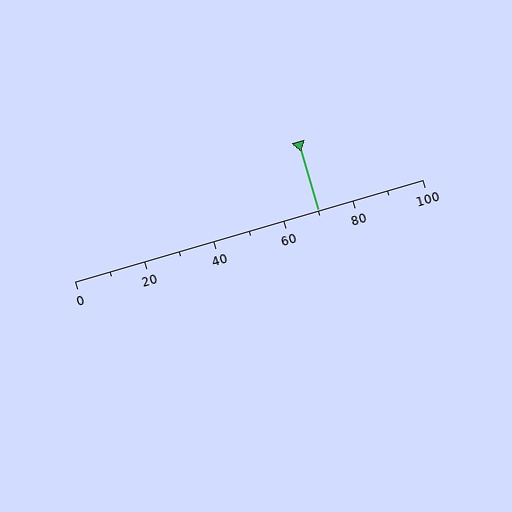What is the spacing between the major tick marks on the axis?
The major ticks are spaced 20 apart.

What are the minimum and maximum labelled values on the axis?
The axis runs from 0 to 100.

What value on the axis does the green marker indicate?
The marker indicates approximately 70.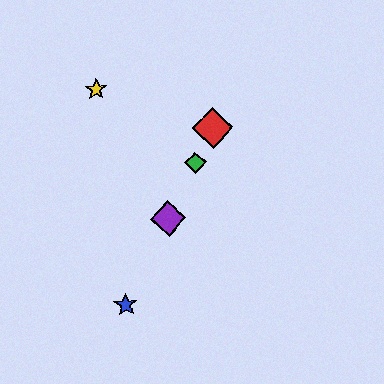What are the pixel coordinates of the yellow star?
The yellow star is at (96, 89).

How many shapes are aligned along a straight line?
4 shapes (the red diamond, the blue star, the green diamond, the purple diamond) are aligned along a straight line.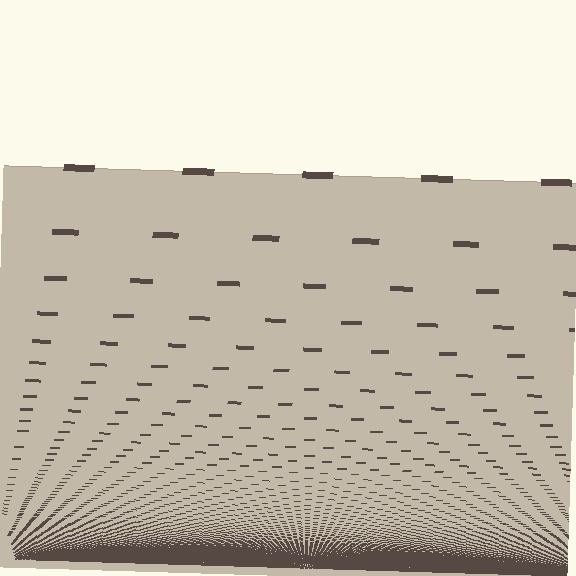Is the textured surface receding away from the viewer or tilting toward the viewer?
The surface appears to tilt toward the viewer. Texture elements get larger and sparser toward the top.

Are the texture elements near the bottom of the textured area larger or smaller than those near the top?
Smaller. The gradient is inverted — elements near the bottom are smaller and denser.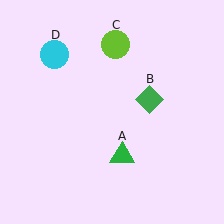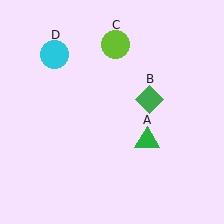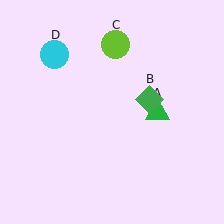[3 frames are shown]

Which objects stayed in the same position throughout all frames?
Green diamond (object B) and lime circle (object C) and cyan circle (object D) remained stationary.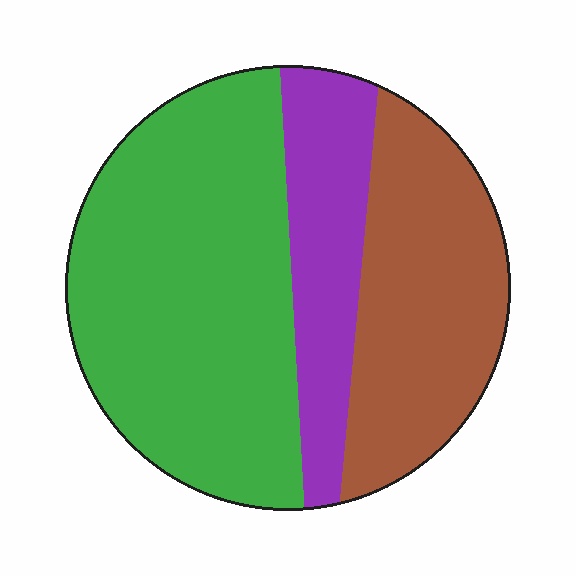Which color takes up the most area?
Green, at roughly 50%.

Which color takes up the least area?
Purple, at roughly 20%.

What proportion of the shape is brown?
Brown covers around 30% of the shape.